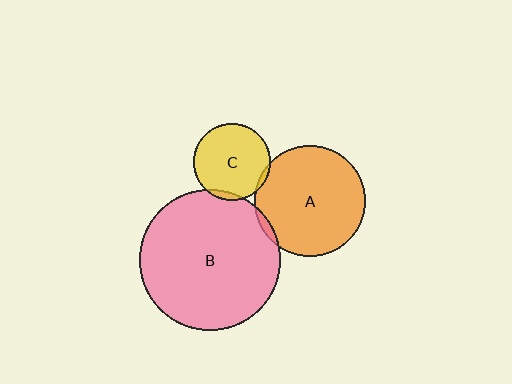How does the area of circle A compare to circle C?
Approximately 2.1 times.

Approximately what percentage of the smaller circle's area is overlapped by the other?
Approximately 5%.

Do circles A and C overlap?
Yes.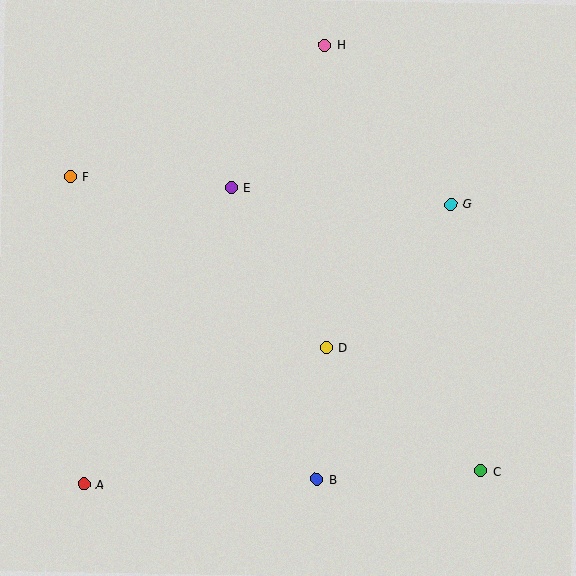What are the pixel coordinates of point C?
Point C is at (481, 471).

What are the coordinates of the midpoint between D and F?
The midpoint between D and F is at (198, 262).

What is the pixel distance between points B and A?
The distance between B and A is 233 pixels.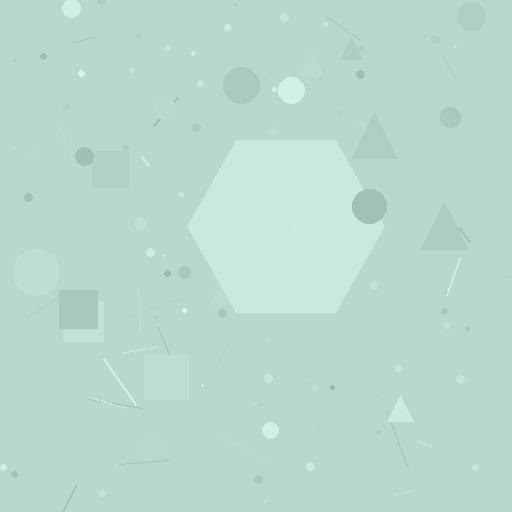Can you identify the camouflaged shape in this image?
The camouflaged shape is a hexagon.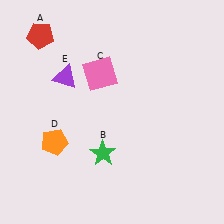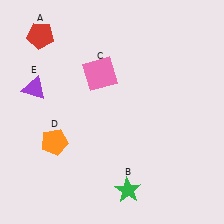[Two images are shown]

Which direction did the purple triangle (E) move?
The purple triangle (E) moved left.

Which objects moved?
The objects that moved are: the green star (B), the purple triangle (E).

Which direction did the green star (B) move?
The green star (B) moved down.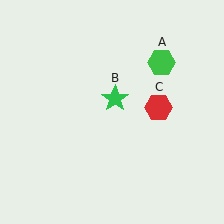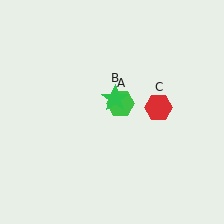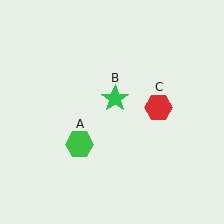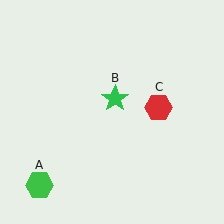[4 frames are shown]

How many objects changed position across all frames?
1 object changed position: green hexagon (object A).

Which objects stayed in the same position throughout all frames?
Green star (object B) and red hexagon (object C) remained stationary.